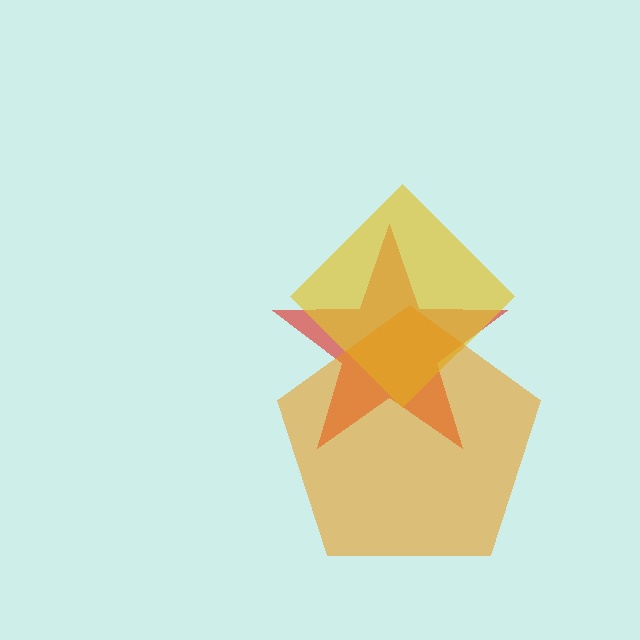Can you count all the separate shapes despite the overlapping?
Yes, there are 3 separate shapes.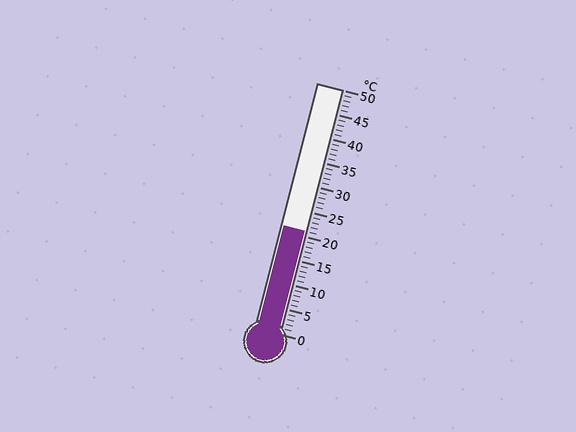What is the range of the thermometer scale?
The thermometer scale ranges from 0°C to 50°C.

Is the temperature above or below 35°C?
The temperature is below 35°C.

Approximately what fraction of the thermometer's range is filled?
The thermometer is filled to approximately 40% of its range.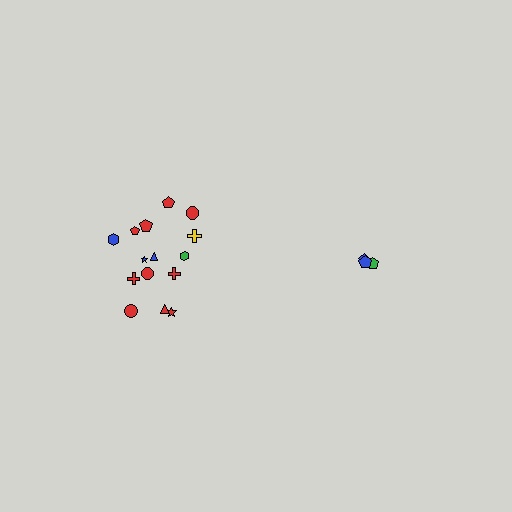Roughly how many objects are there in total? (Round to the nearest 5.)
Roughly 20 objects in total.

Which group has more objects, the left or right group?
The left group.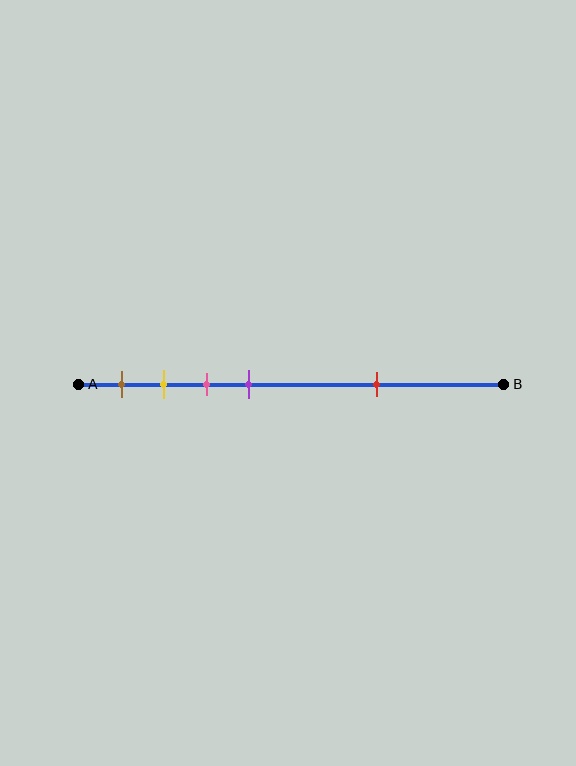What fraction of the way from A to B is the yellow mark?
The yellow mark is approximately 20% (0.2) of the way from A to B.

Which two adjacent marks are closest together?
The yellow and pink marks are the closest adjacent pair.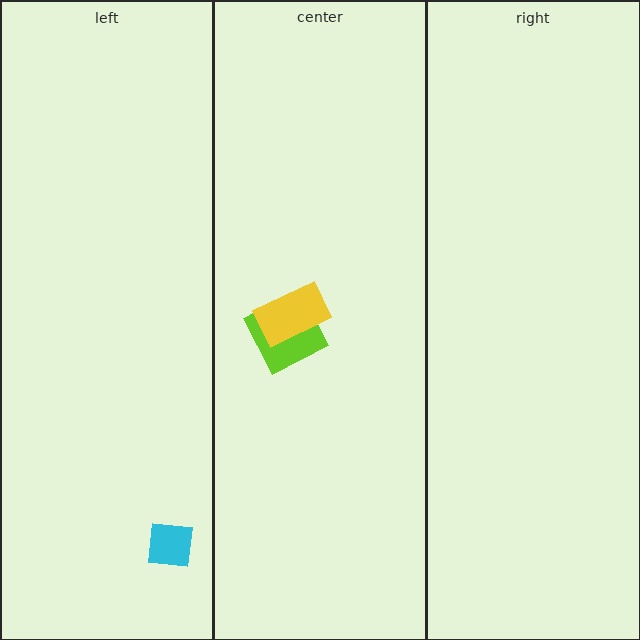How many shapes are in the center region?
2.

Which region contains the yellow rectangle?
The center region.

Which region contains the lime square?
The center region.